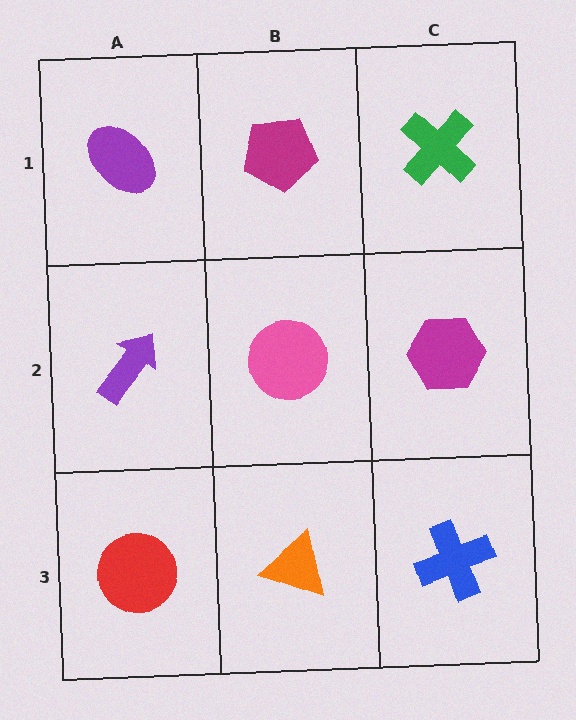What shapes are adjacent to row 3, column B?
A pink circle (row 2, column B), a red circle (row 3, column A), a blue cross (row 3, column C).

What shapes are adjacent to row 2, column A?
A purple ellipse (row 1, column A), a red circle (row 3, column A), a pink circle (row 2, column B).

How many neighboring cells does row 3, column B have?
3.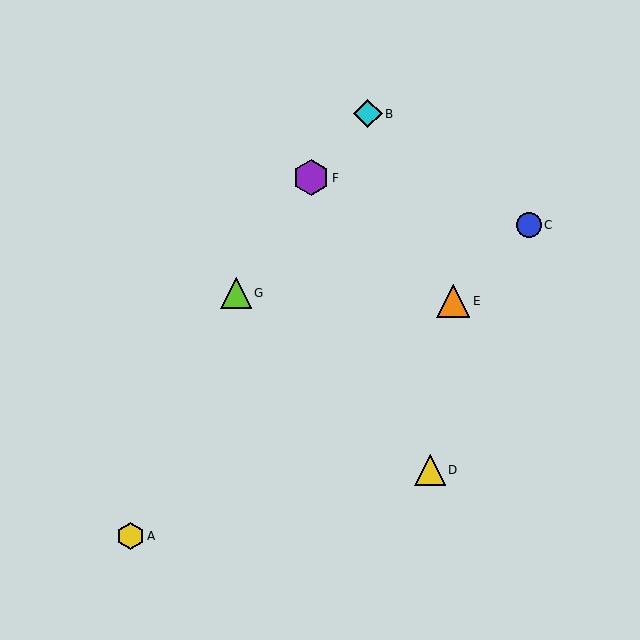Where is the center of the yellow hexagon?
The center of the yellow hexagon is at (131, 536).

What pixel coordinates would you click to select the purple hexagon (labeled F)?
Click at (311, 178) to select the purple hexagon F.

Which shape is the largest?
The purple hexagon (labeled F) is the largest.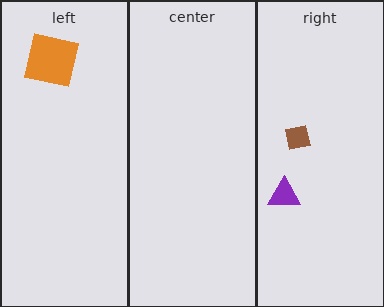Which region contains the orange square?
The left region.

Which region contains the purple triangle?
The right region.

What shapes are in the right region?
The brown square, the purple triangle.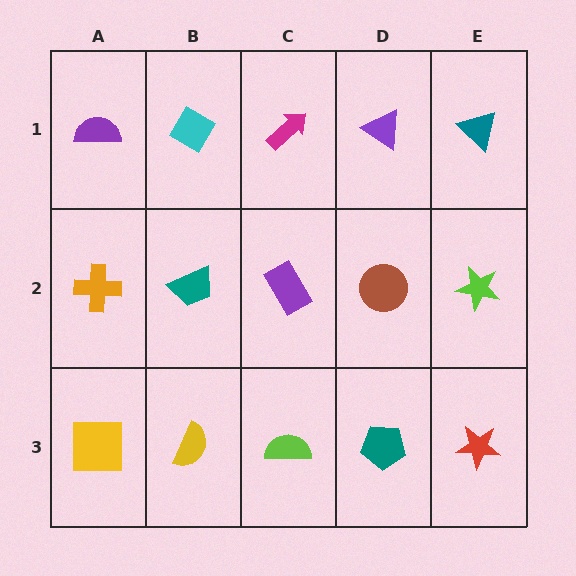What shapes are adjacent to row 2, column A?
A purple semicircle (row 1, column A), a yellow square (row 3, column A), a teal trapezoid (row 2, column B).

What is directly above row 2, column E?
A teal triangle.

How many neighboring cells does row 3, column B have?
3.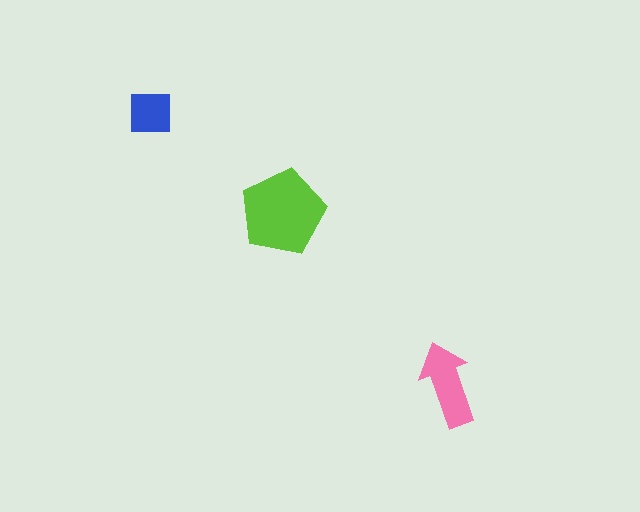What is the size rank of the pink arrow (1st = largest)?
2nd.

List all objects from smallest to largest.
The blue square, the pink arrow, the lime pentagon.